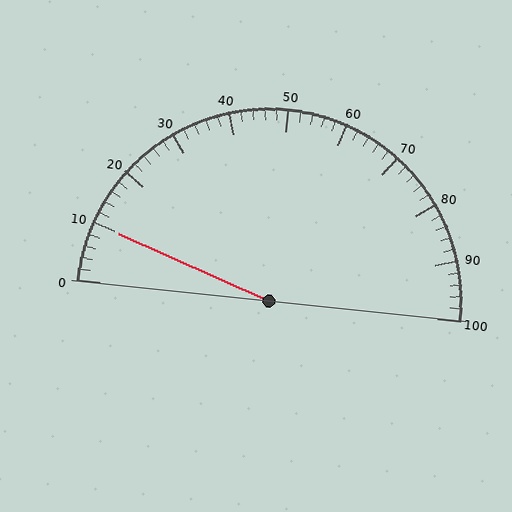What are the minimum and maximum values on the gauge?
The gauge ranges from 0 to 100.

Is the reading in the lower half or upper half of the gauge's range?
The reading is in the lower half of the range (0 to 100).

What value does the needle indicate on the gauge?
The needle indicates approximately 10.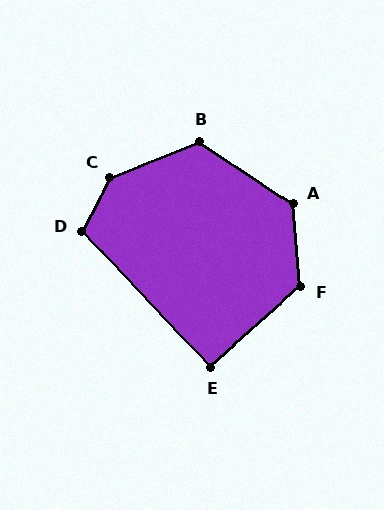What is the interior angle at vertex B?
Approximately 125 degrees (obtuse).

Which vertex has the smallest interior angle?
E, at approximately 92 degrees.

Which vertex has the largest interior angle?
C, at approximately 139 degrees.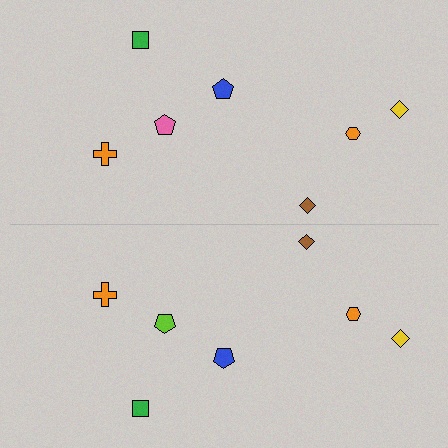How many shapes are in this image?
There are 14 shapes in this image.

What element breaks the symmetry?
The lime pentagon on the bottom side breaks the symmetry — its mirror counterpart is pink.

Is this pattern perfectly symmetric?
No, the pattern is not perfectly symmetric. The lime pentagon on the bottom side breaks the symmetry — its mirror counterpart is pink.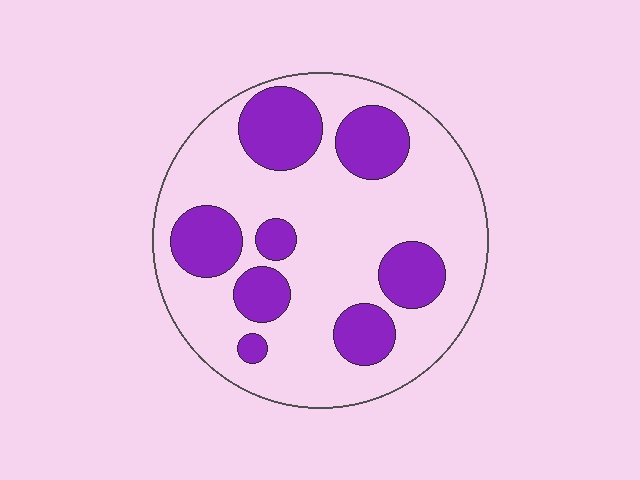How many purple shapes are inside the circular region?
8.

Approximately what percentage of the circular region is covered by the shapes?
Approximately 30%.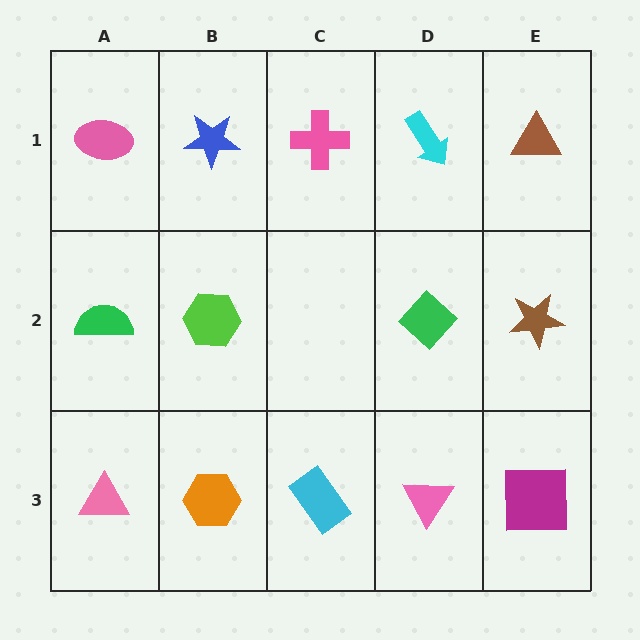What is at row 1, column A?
A pink ellipse.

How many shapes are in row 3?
5 shapes.